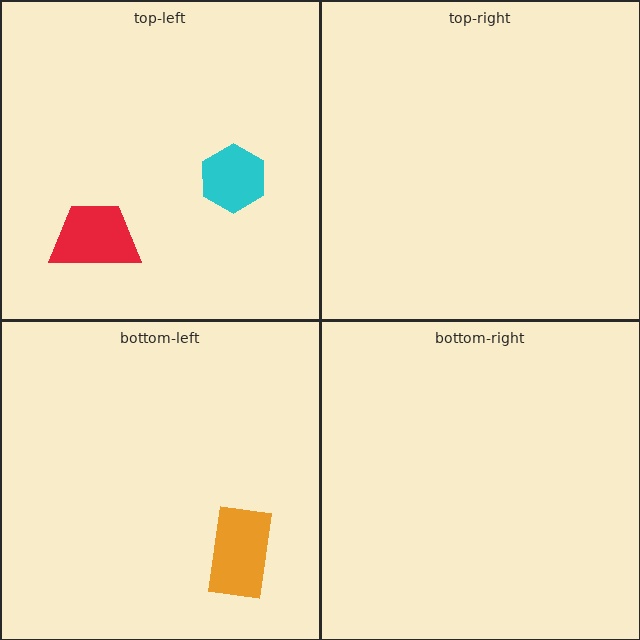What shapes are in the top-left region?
The red trapezoid, the cyan hexagon.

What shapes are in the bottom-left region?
The orange rectangle.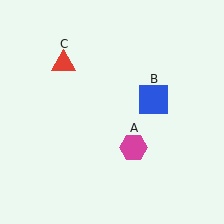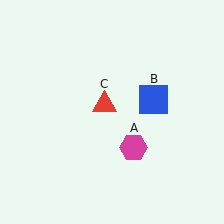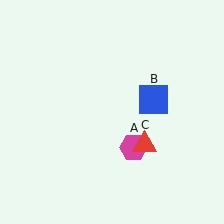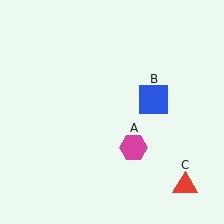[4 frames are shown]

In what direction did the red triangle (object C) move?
The red triangle (object C) moved down and to the right.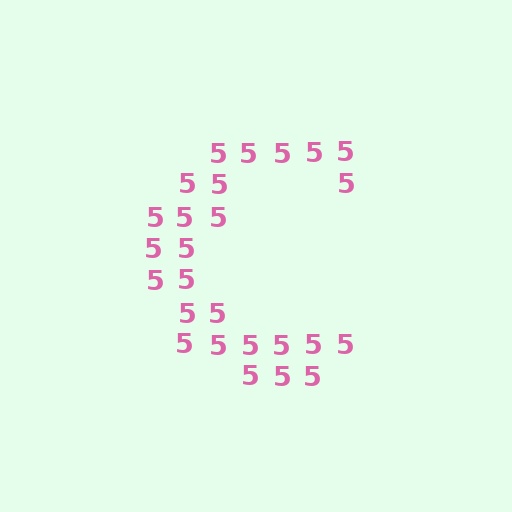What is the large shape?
The large shape is the letter C.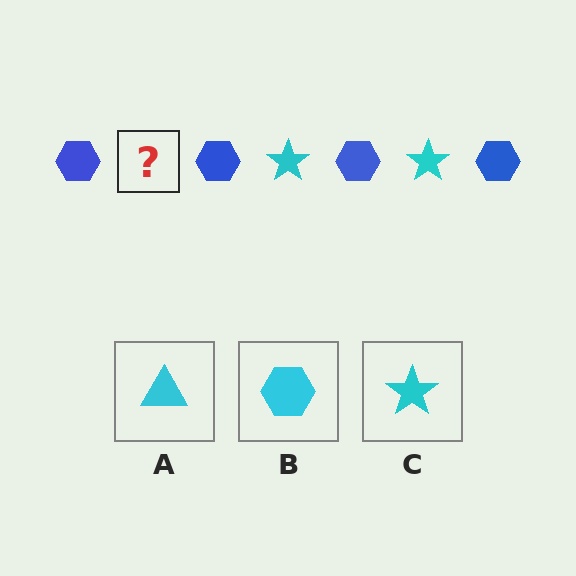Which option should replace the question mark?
Option C.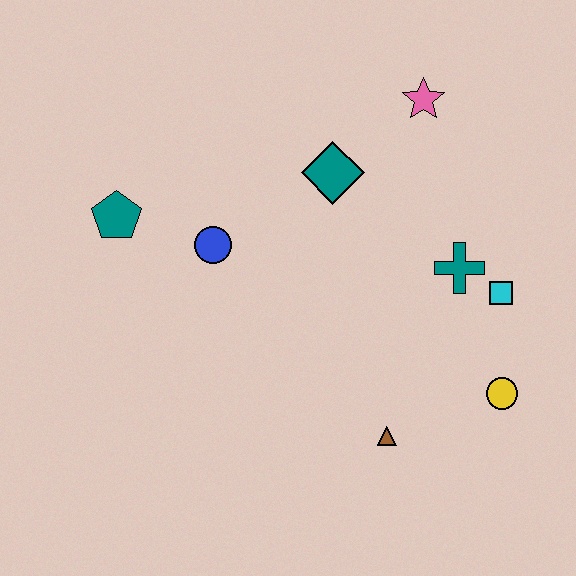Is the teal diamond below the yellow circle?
No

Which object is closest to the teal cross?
The cyan square is closest to the teal cross.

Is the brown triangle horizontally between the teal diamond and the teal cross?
Yes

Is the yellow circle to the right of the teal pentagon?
Yes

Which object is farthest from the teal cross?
The teal pentagon is farthest from the teal cross.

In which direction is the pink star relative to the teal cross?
The pink star is above the teal cross.